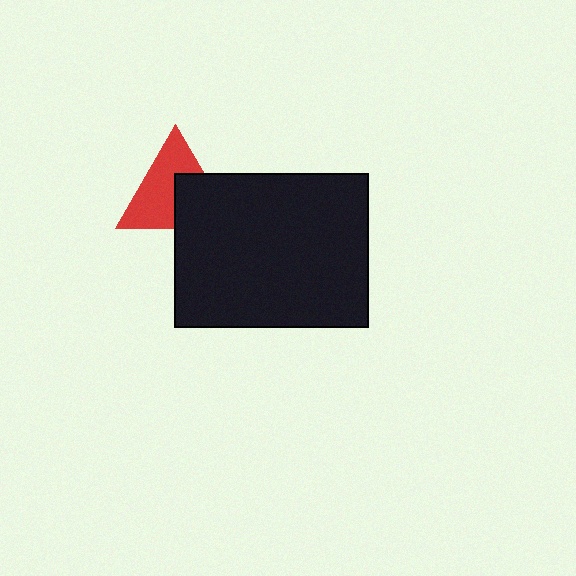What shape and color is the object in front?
The object in front is a black rectangle.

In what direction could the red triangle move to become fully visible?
The red triangle could move toward the upper-left. That would shift it out from behind the black rectangle entirely.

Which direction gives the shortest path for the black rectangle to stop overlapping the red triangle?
Moving toward the lower-right gives the shortest separation.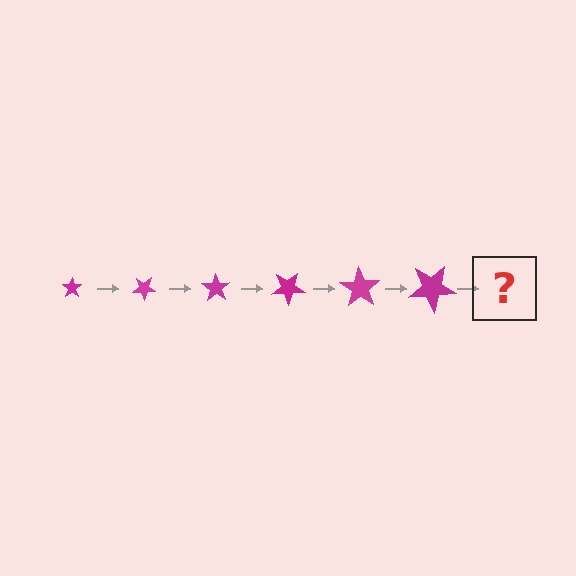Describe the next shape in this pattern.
It should be a star, larger than the previous one and rotated 210 degrees from the start.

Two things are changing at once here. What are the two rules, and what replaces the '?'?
The two rules are that the star grows larger each step and it rotates 35 degrees each step. The '?' should be a star, larger than the previous one and rotated 210 degrees from the start.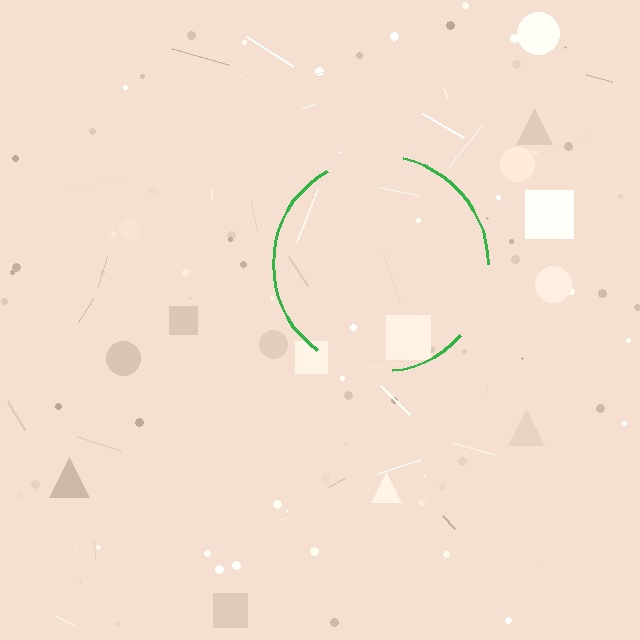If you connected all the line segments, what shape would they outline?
They would outline a circle.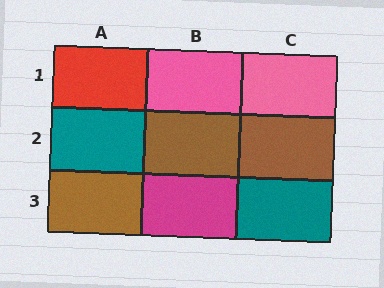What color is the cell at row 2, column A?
Teal.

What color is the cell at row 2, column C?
Brown.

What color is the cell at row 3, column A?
Brown.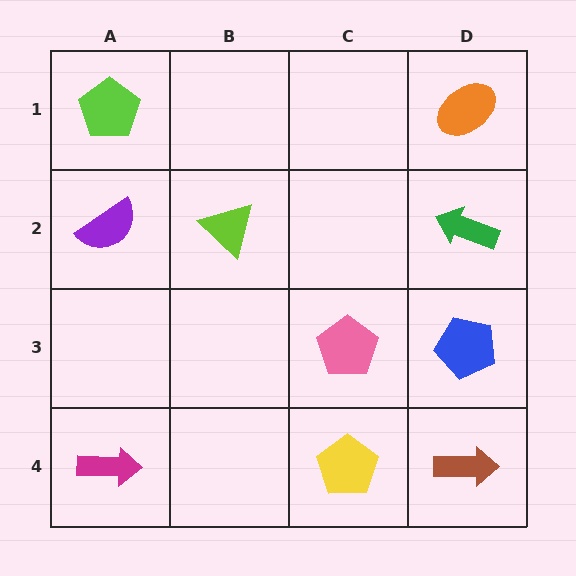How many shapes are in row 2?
3 shapes.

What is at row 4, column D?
A brown arrow.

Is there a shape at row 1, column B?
No, that cell is empty.